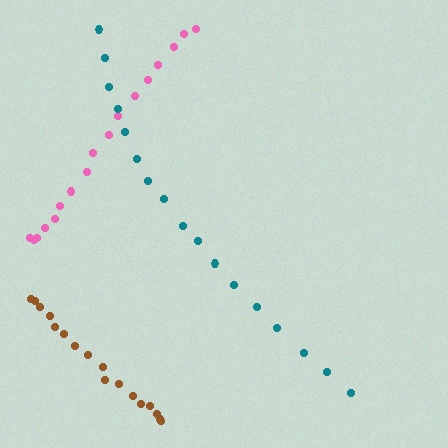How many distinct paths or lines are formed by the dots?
There are 3 distinct paths.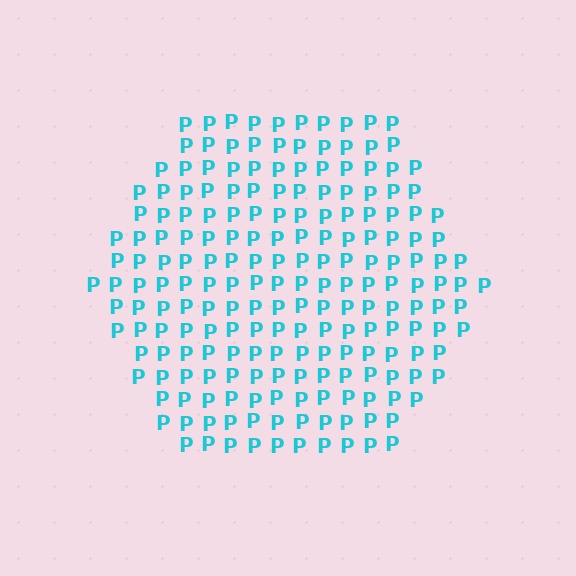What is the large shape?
The large shape is a hexagon.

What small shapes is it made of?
It is made of small letter P's.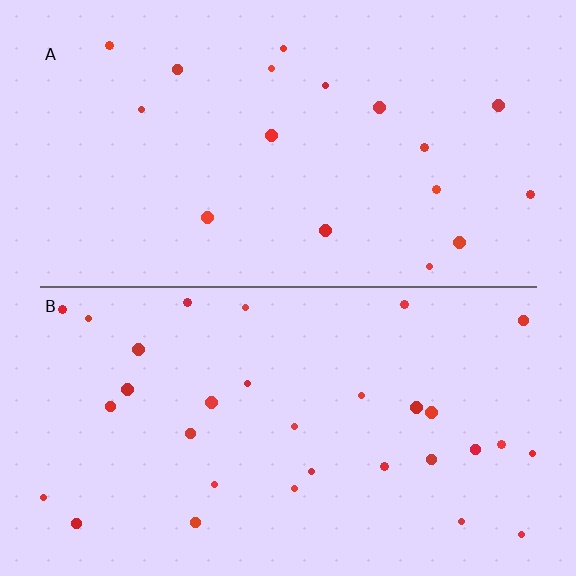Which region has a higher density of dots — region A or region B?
B (the bottom).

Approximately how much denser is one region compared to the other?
Approximately 1.8× — region B over region A.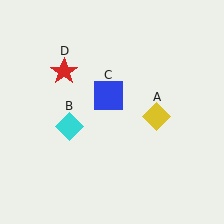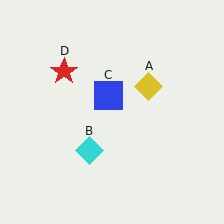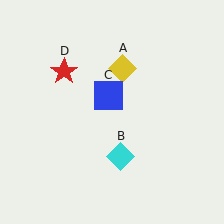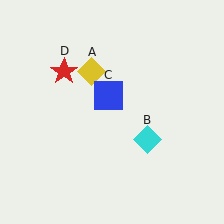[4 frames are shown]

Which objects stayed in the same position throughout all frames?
Blue square (object C) and red star (object D) remained stationary.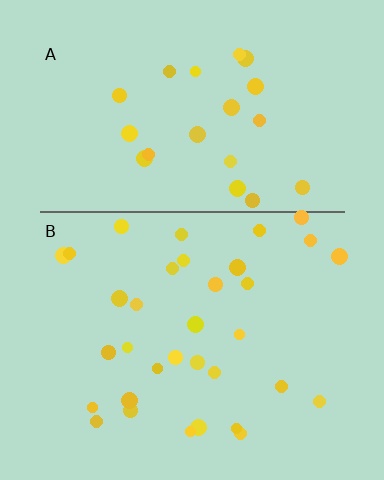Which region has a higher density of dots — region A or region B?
B (the bottom).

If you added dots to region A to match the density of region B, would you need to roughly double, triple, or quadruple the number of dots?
Approximately double.